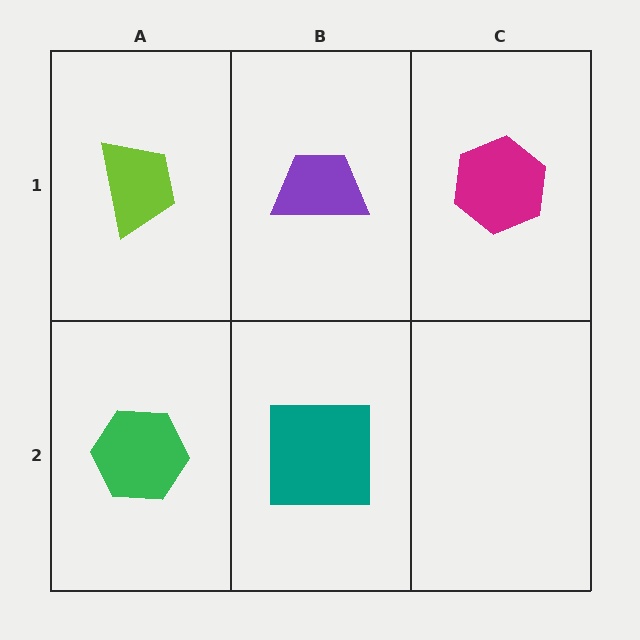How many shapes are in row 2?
2 shapes.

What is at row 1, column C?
A magenta hexagon.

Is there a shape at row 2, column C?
No, that cell is empty.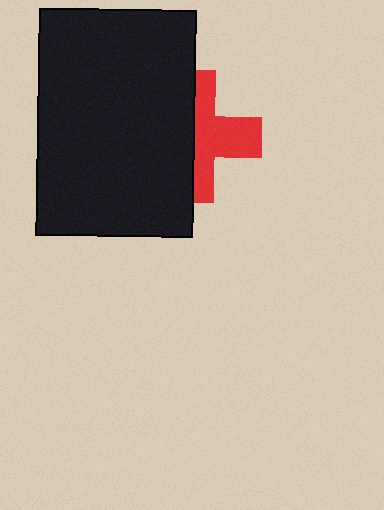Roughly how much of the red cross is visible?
About half of it is visible (roughly 50%).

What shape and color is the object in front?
The object in front is a black rectangle.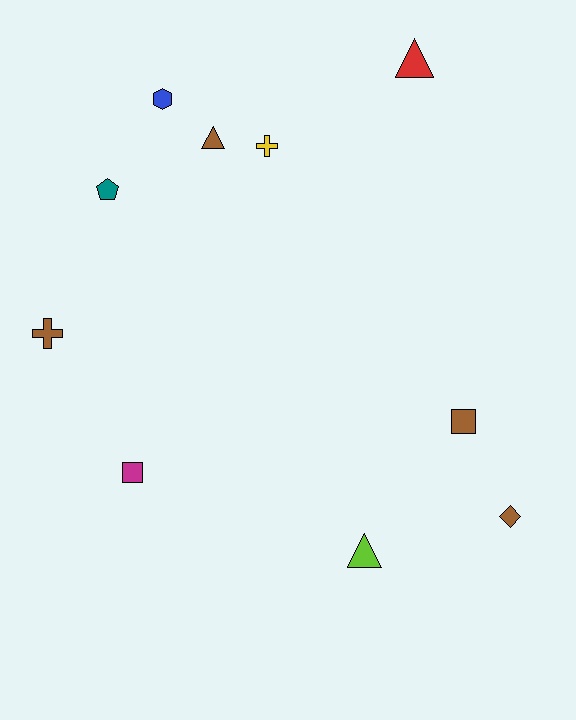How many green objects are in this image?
There are no green objects.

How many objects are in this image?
There are 10 objects.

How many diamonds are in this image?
There is 1 diamond.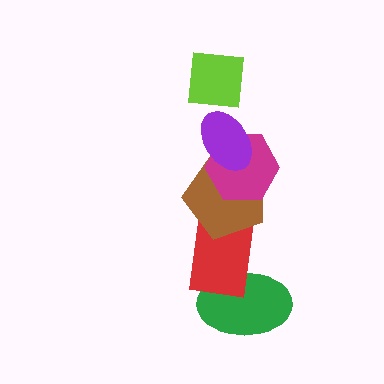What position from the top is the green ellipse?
The green ellipse is 6th from the top.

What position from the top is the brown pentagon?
The brown pentagon is 4th from the top.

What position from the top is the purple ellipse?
The purple ellipse is 2nd from the top.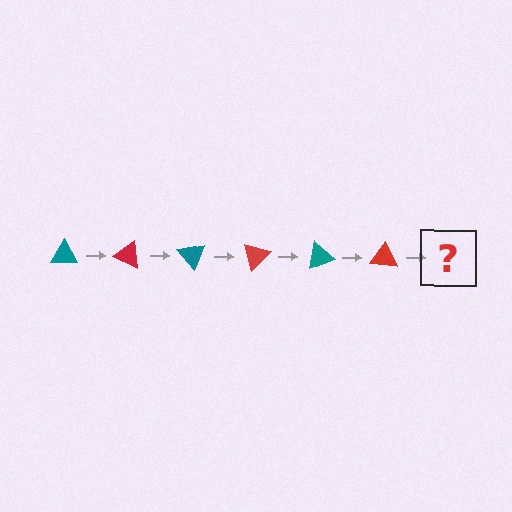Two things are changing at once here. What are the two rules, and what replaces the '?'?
The two rules are that it rotates 25 degrees each step and the color cycles through teal and red. The '?' should be a teal triangle, rotated 150 degrees from the start.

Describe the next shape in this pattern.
It should be a teal triangle, rotated 150 degrees from the start.